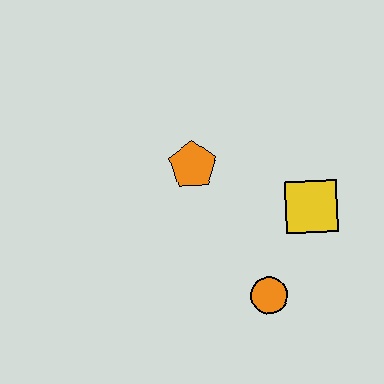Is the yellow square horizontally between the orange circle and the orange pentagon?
No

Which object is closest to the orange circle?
The yellow square is closest to the orange circle.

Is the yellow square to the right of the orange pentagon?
Yes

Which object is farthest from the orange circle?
The orange pentagon is farthest from the orange circle.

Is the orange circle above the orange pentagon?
No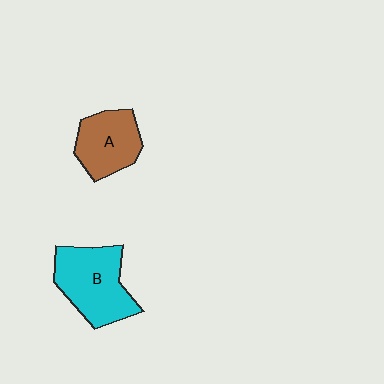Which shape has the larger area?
Shape B (cyan).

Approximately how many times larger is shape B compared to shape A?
Approximately 1.3 times.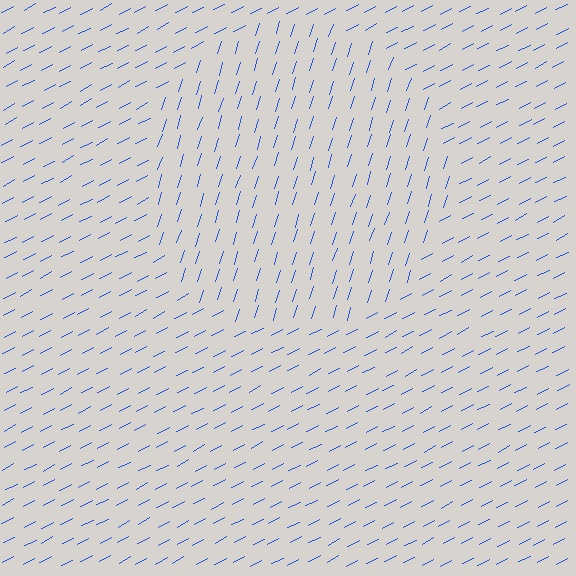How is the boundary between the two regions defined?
The boundary is defined purely by a change in line orientation (approximately 45 degrees difference). All lines are the same color and thickness.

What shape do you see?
I see a circle.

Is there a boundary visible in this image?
Yes, there is a texture boundary formed by a change in line orientation.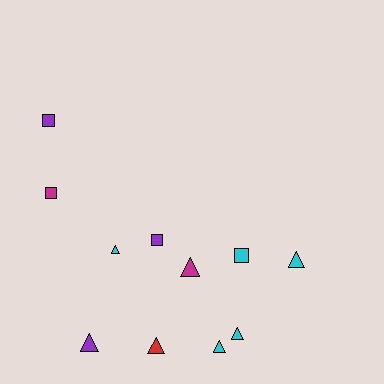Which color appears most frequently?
Cyan, with 5 objects.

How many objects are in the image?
There are 11 objects.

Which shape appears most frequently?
Triangle, with 7 objects.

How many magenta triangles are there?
There is 1 magenta triangle.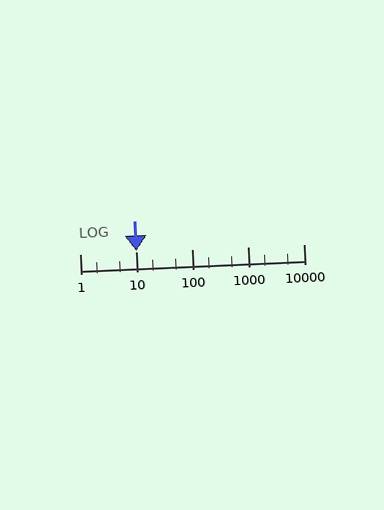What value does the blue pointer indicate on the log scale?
The pointer indicates approximately 10.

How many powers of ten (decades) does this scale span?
The scale spans 4 decades, from 1 to 10000.